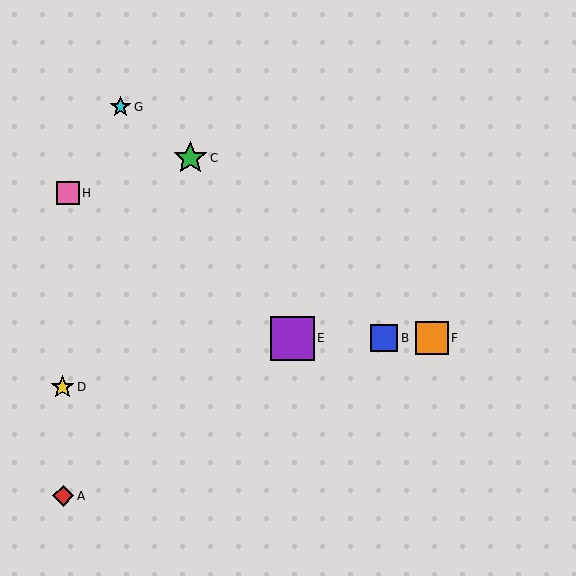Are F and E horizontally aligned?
Yes, both are at y≈338.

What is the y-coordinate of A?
Object A is at y≈496.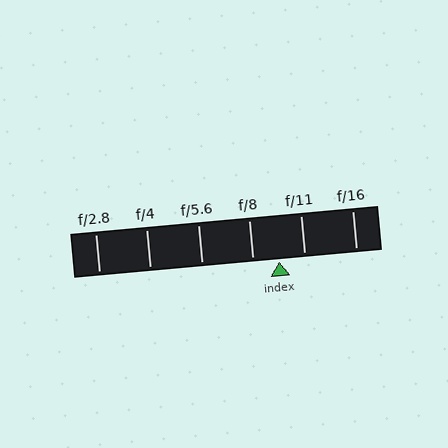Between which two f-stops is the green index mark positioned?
The index mark is between f/8 and f/11.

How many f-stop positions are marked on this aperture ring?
There are 6 f-stop positions marked.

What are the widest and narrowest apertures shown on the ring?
The widest aperture shown is f/2.8 and the narrowest is f/16.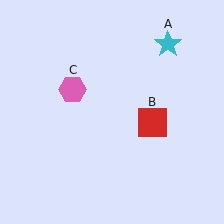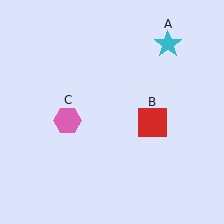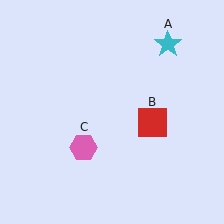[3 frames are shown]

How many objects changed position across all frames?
1 object changed position: pink hexagon (object C).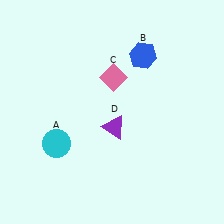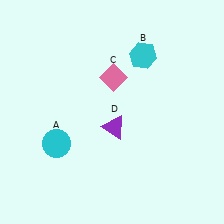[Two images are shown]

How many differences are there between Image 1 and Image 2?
There is 1 difference between the two images.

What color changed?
The hexagon (B) changed from blue in Image 1 to cyan in Image 2.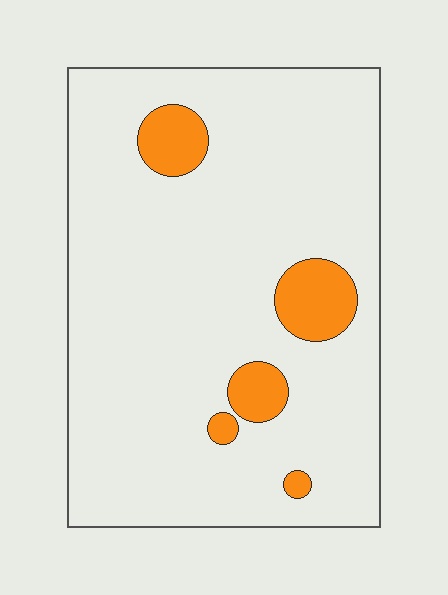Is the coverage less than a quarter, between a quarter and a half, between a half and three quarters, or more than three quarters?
Less than a quarter.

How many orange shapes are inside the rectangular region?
5.